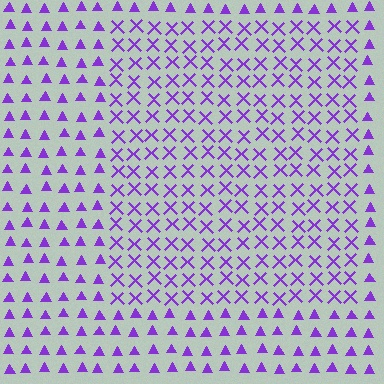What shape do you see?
I see a rectangle.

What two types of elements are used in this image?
The image uses X marks inside the rectangle region and triangles outside it.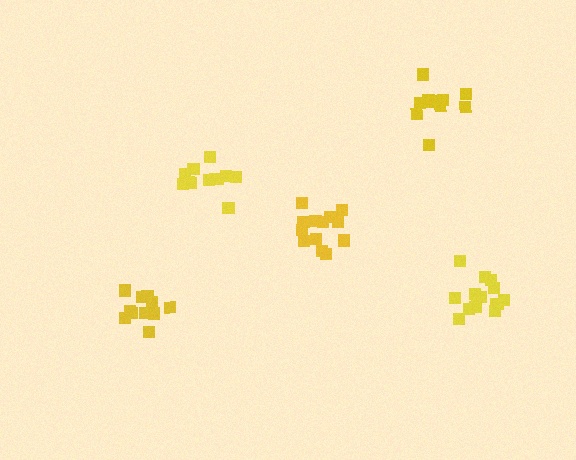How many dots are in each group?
Group 1: 13 dots, Group 2: 15 dots, Group 3: 13 dots, Group 4: 12 dots, Group 5: 11 dots (64 total).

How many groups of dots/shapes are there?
There are 5 groups.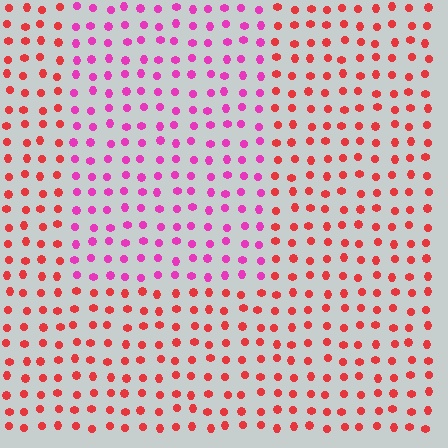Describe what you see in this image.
The image is filled with small red elements in a uniform arrangement. A rectangle-shaped region is visible where the elements are tinted to a slightly different hue, forming a subtle color boundary.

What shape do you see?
I see a rectangle.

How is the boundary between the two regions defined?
The boundary is defined purely by a slight shift in hue (about 44 degrees). Spacing, size, and orientation are identical on both sides.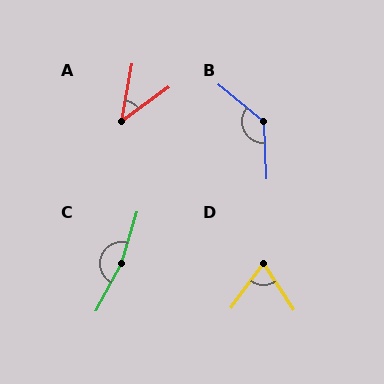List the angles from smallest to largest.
A (43°), D (69°), B (132°), C (168°).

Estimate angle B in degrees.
Approximately 132 degrees.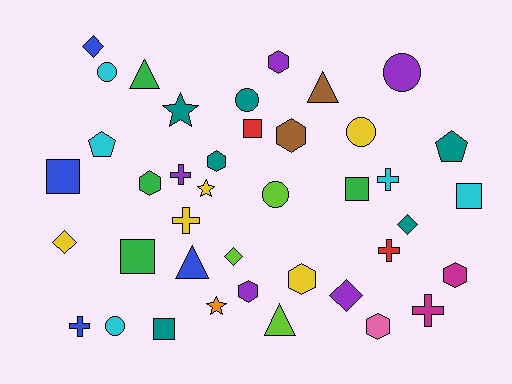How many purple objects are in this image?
There are 5 purple objects.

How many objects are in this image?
There are 40 objects.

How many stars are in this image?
There are 3 stars.